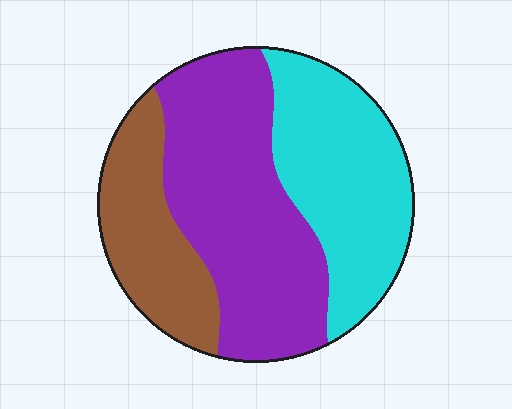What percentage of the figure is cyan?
Cyan covers 34% of the figure.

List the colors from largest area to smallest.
From largest to smallest: purple, cyan, brown.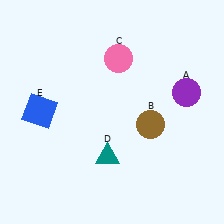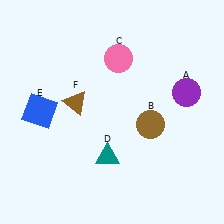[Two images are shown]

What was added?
A brown triangle (F) was added in Image 2.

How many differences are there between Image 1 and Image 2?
There is 1 difference between the two images.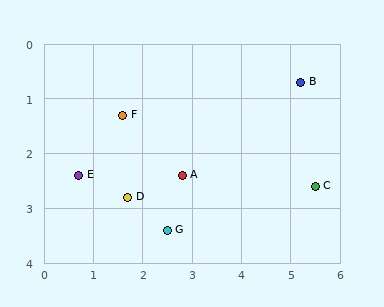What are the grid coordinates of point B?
Point B is at approximately (5.2, 0.7).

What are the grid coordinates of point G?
Point G is at approximately (2.5, 3.4).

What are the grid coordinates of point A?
Point A is at approximately (2.8, 2.4).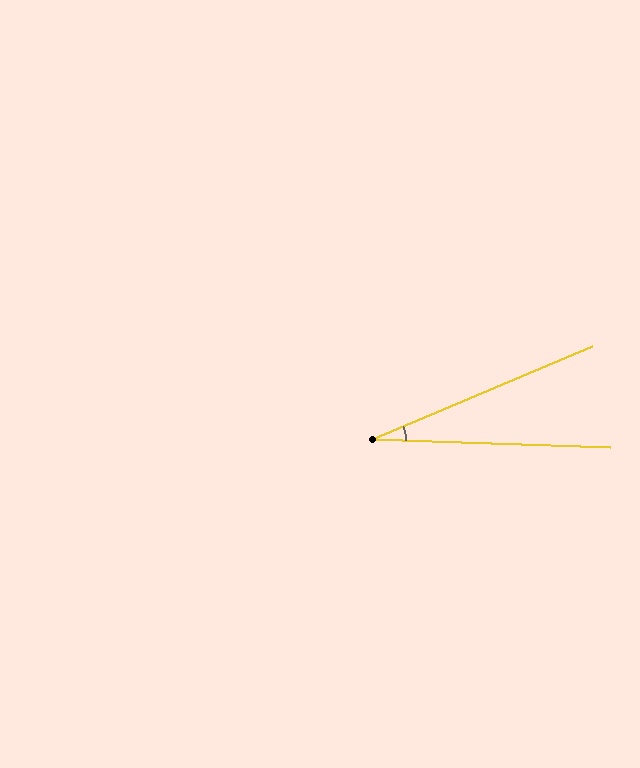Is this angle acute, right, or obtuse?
It is acute.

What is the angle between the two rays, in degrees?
Approximately 25 degrees.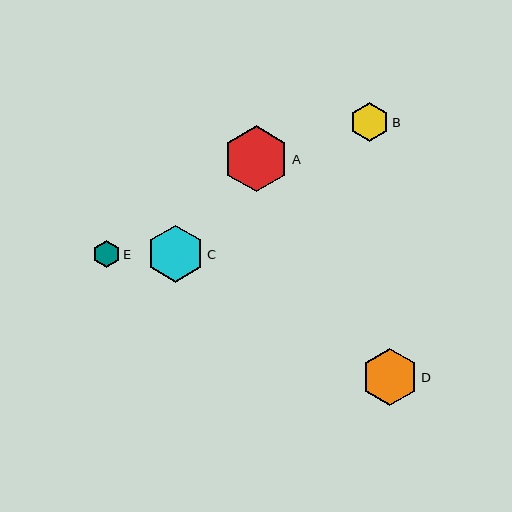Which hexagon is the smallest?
Hexagon E is the smallest with a size of approximately 27 pixels.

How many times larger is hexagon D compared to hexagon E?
Hexagon D is approximately 2.1 times the size of hexagon E.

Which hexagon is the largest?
Hexagon A is the largest with a size of approximately 66 pixels.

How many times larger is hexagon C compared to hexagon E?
Hexagon C is approximately 2.1 times the size of hexagon E.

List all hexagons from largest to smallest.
From largest to smallest: A, C, D, B, E.